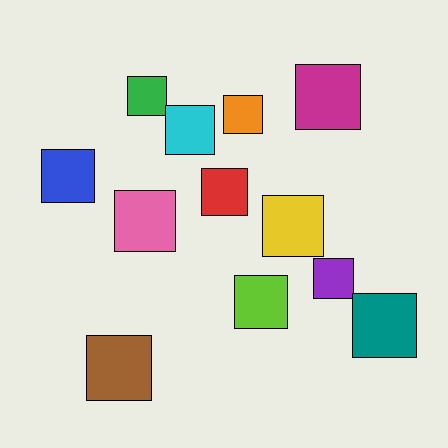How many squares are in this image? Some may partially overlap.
There are 12 squares.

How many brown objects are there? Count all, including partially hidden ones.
There is 1 brown object.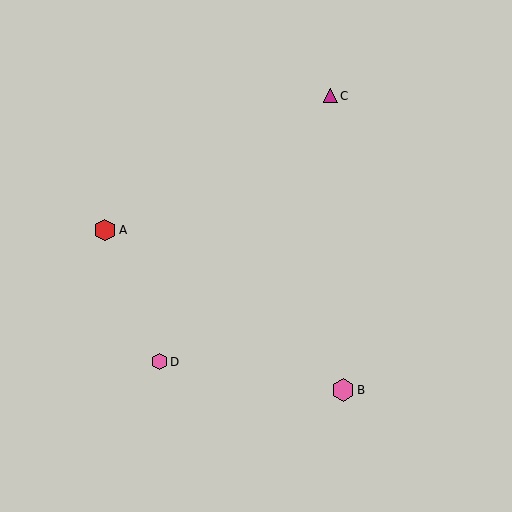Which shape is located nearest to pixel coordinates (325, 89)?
The magenta triangle (labeled C) at (330, 96) is nearest to that location.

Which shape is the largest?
The pink hexagon (labeled B) is the largest.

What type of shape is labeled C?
Shape C is a magenta triangle.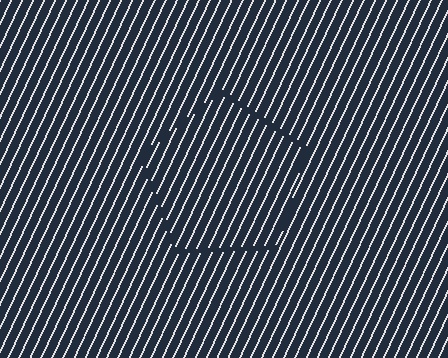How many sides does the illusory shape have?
5 sides — the line-ends trace a pentagon.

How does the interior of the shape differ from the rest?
The interior of the shape contains the same grating, shifted by half a period — the contour is defined by the phase discontinuity where line-ends from the inner and outer gratings abut.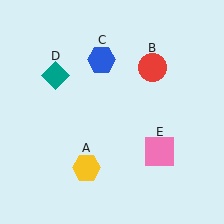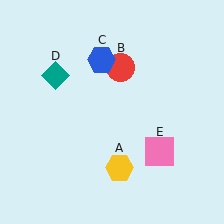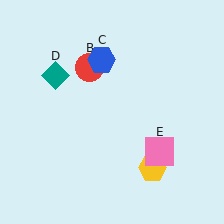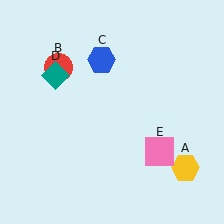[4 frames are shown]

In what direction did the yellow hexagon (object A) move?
The yellow hexagon (object A) moved right.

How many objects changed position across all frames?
2 objects changed position: yellow hexagon (object A), red circle (object B).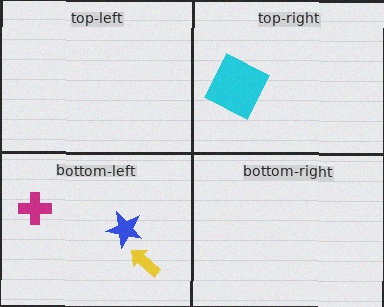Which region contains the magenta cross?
The bottom-left region.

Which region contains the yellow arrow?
The bottom-left region.